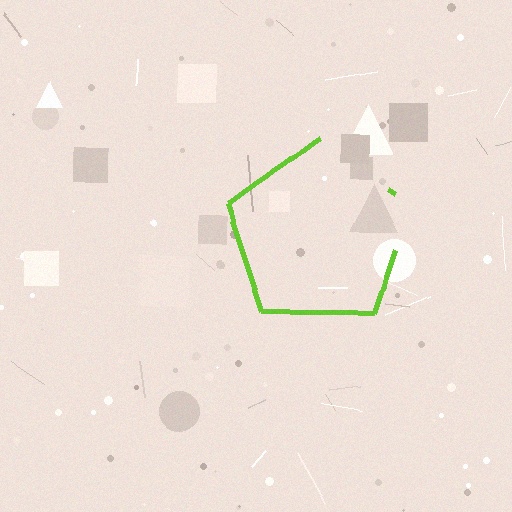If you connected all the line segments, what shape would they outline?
They would outline a pentagon.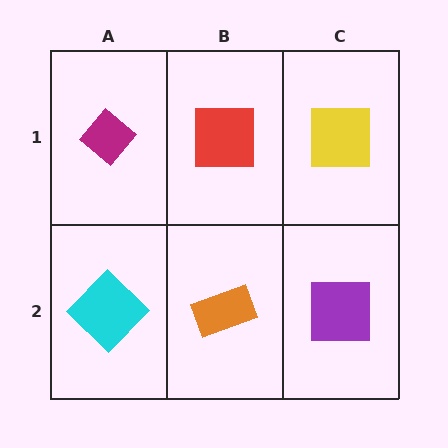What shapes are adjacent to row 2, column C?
A yellow square (row 1, column C), an orange rectangle (row 2, column B).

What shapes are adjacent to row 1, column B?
An orange rectangle (row 2, column B), a magenta diamond (row 1, column A), a yellow square (row 1, column C).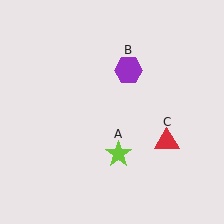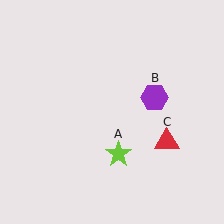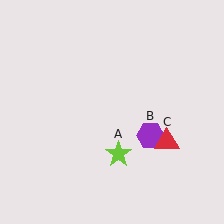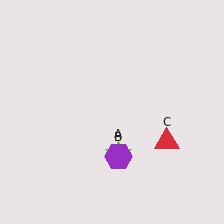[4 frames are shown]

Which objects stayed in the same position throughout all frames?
Lime star (object A) and red triangle (object C) remained stationary.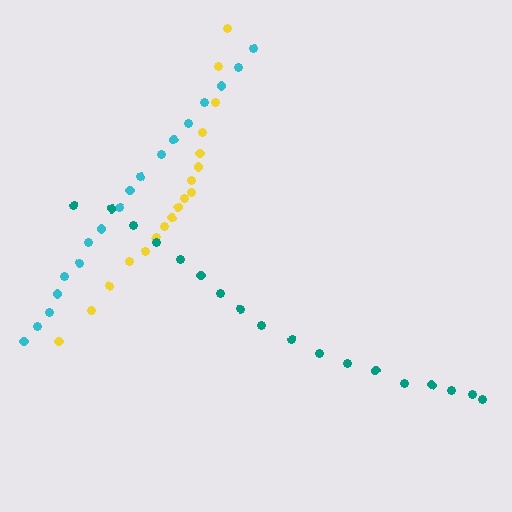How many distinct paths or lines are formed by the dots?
There are 3 distinct paths.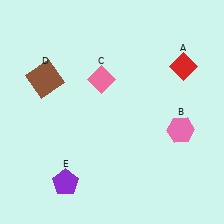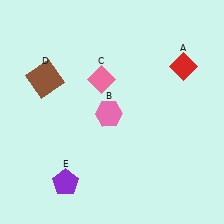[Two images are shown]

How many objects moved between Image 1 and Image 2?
1 object moved between the two images.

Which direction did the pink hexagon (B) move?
The pink hexagon (B) moved left.